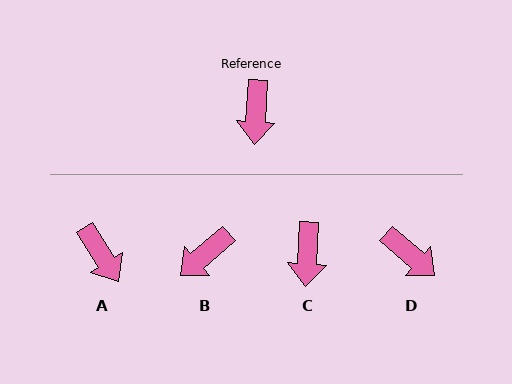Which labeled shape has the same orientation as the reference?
C.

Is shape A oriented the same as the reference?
No, it is off by about 36 degrees.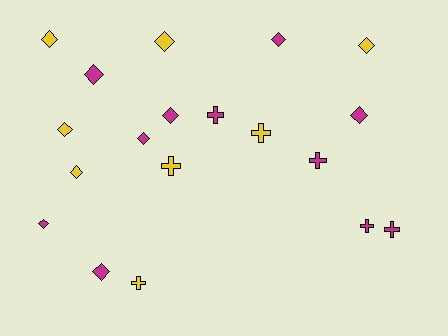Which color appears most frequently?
Magenta, with 11 objects.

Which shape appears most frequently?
Diamond, with 12 objects.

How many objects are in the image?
There are 19 objects.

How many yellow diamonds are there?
There are 5 yellow diamonds.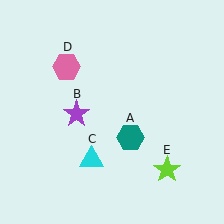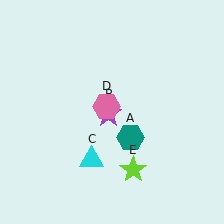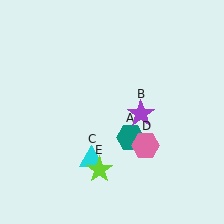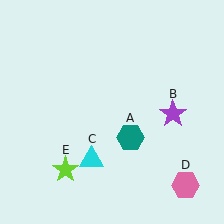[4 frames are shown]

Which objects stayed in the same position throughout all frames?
Teal hexagon (object A) and cyan triangle (object C) remained stationary.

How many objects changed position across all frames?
3 objects changed position: purple star (object B), pink hexagon (object D), lime star (object E).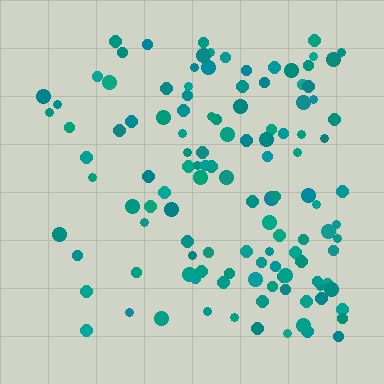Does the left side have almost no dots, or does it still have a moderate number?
Still a moderate number, just noticeably fewer than the right.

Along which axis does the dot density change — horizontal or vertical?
Horizontal.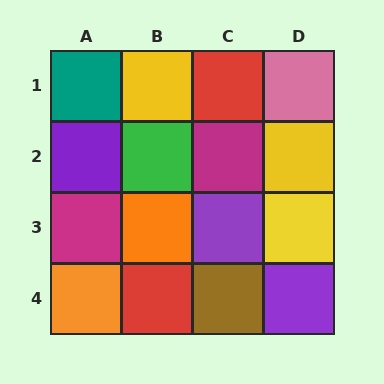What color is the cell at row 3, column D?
Yellow.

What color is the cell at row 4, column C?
Brown.